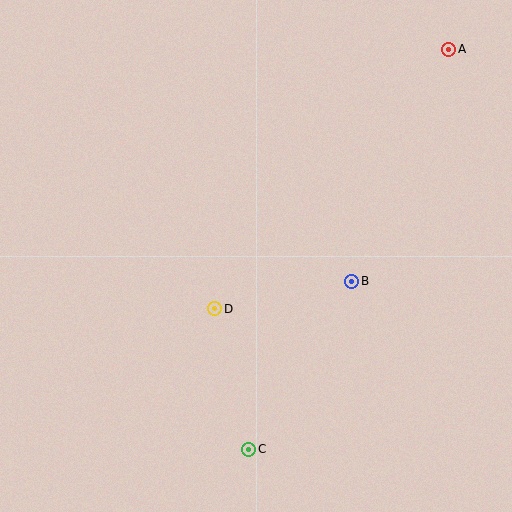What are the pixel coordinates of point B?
Point B is at (352, 281).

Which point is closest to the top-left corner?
Point D is closest to the top-left corner.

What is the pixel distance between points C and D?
The distance between C and D is 144 pixels.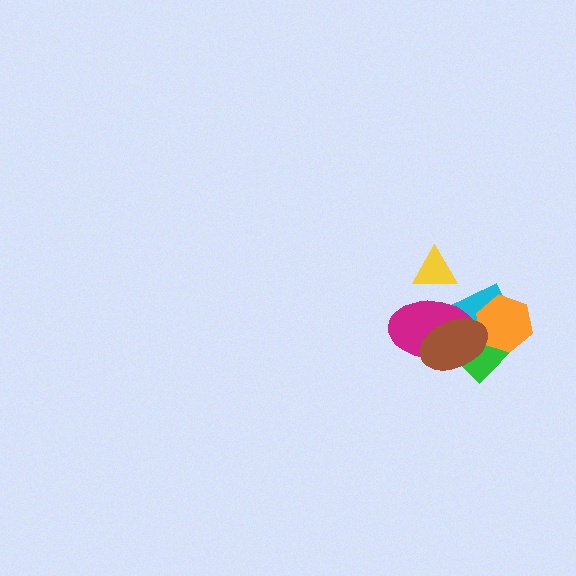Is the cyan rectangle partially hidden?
Yes, it is partially covered by another shape.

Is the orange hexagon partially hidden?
Yes, it is partially covered by another shape.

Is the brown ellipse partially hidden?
No, no other shape covers it.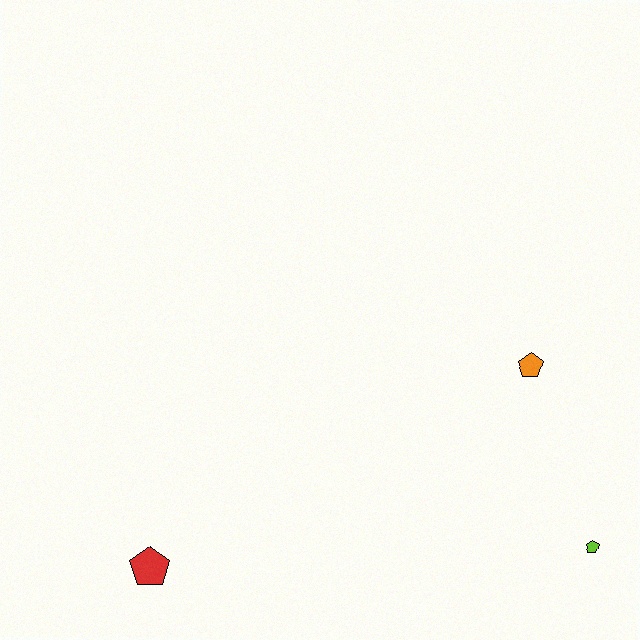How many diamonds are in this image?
There are no diamonds.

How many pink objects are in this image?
There are no pink objects.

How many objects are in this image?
There are 3 objects.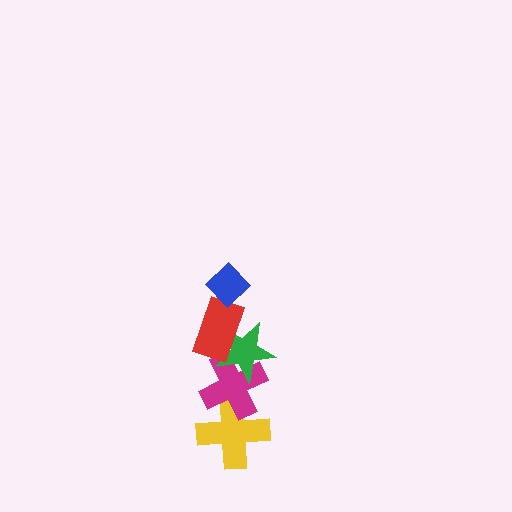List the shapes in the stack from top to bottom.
From top to bottom: the blue diamond, the red rectangle, the green star, the magenta cross, the yellow cross.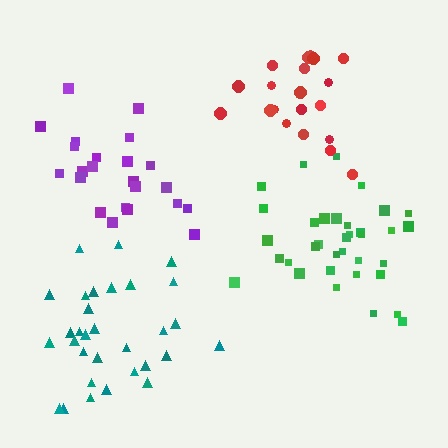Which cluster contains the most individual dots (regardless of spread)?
Green (35).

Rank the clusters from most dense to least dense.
green, red, teal, purple.